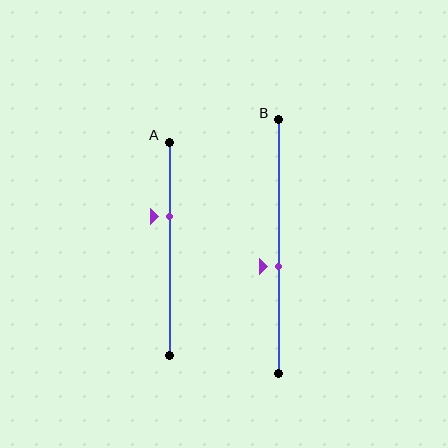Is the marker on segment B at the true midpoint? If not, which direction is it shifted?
No, the marker on segment B is shifted downward by about 8% of the segment length.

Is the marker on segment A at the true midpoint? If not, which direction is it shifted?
No, the marker on segment A is shifted upward by about 15% of the segment length.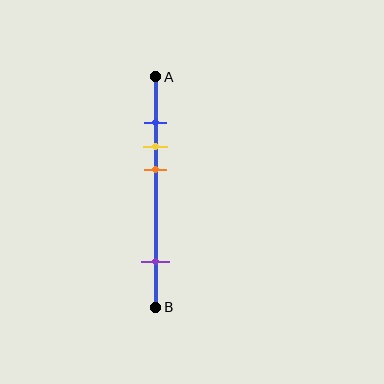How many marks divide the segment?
There are 4 marks dividing the segment.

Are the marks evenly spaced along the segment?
No, the marks are not evenly spaced.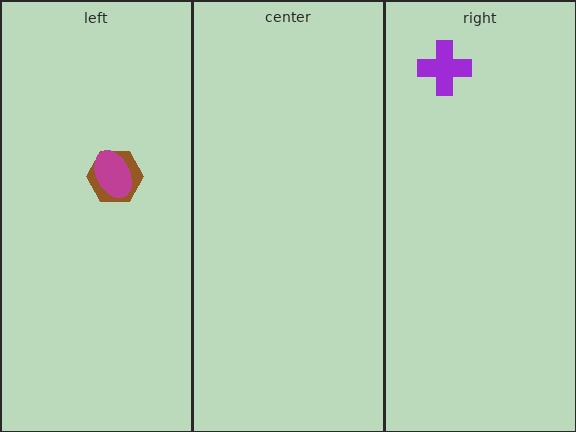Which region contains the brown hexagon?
The left region.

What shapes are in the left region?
The brown hexagon, the magenta ellipse.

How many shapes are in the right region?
1.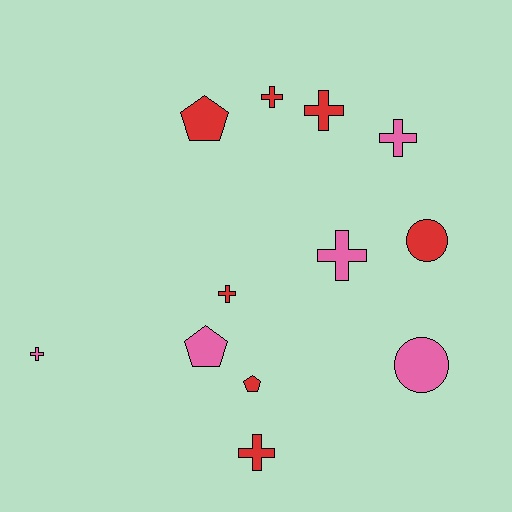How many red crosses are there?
There are 4 red crosses.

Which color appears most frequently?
Red, with 7 objects.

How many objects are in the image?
There are 12 objects.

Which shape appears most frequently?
Cross, with 7 objects.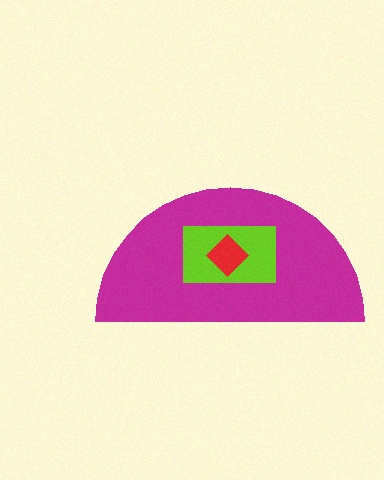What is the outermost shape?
The magenta semicircle.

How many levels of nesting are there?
3.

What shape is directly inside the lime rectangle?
The red diamond.